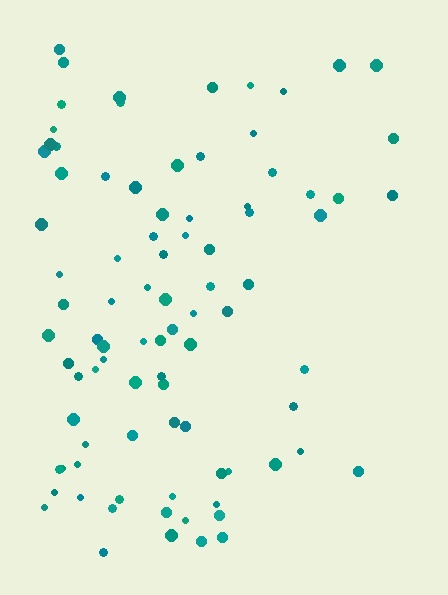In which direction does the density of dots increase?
From right to left, with the left side densest.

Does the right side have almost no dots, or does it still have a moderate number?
Still a moderate number, just noticeably fewer than the left.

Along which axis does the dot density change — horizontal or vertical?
Horizontal.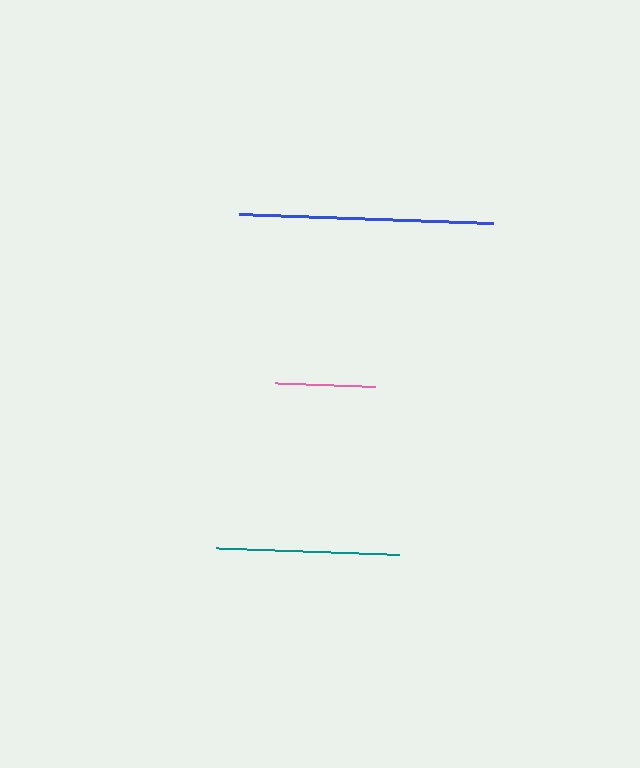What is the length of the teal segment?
The teal segment is approximately 184 pixels long.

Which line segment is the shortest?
The pink line is the shortest at approximately 101 pixels.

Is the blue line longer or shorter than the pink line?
The blue line is longer than the pink line.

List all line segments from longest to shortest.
From longest to shortest: blue, teal, pink.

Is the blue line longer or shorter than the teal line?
The blue line is longer than the teal line.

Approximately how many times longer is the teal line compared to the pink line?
The teal line is approximately 1.8 times the length of the pink line.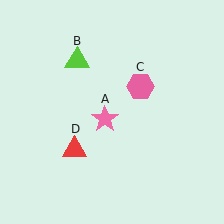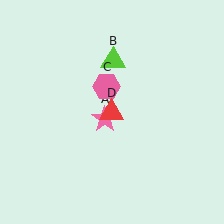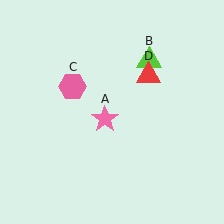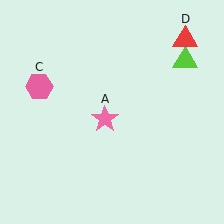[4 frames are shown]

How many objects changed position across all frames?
3 objects changed position: lime triangle (object B), pink hexagon (object C), red triangle (object D).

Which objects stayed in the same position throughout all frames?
Pink star (object A) remained stationary.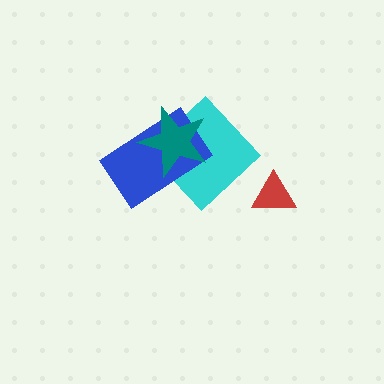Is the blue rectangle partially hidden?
Yes, it is partially covered by another shape.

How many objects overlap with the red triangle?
0 objects overlap with the red triangle.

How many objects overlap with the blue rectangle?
2 objects overlap with the blue rectangle.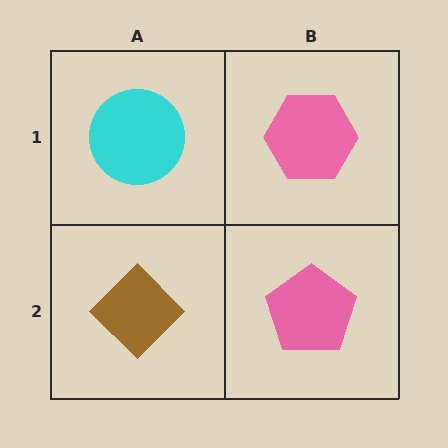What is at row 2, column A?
A brown diamond.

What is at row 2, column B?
A pink pentagon.